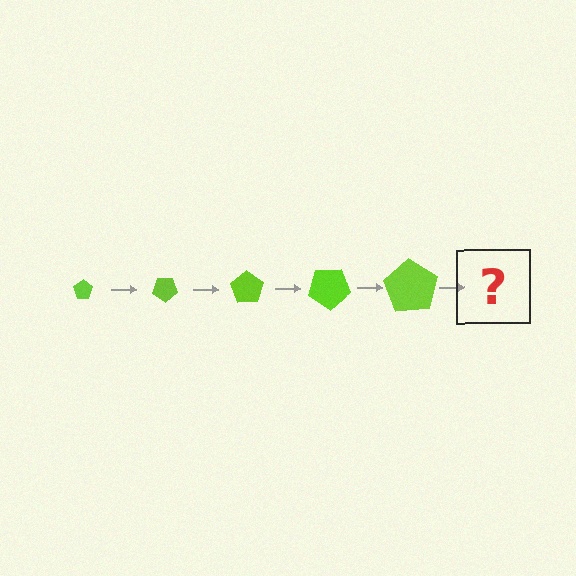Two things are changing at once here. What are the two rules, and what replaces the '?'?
The two rules are that the pentagon grows larger each step and it rotates 35 degrees each step. The '?' should be a pentagon, larger than the previous one and rotated 175 degrees from the start.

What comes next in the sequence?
The next element should be a pentagon, larger than the previous one and rotated 175 degrees from the start.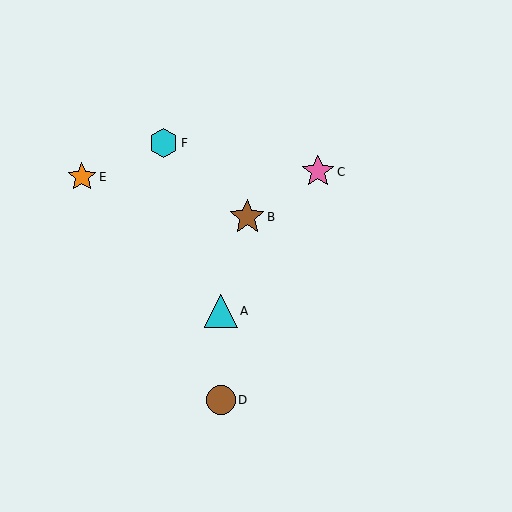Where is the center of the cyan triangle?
The center of the cyan triangle is at (221, 311).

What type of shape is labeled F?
Shape F is a cyan hexagon.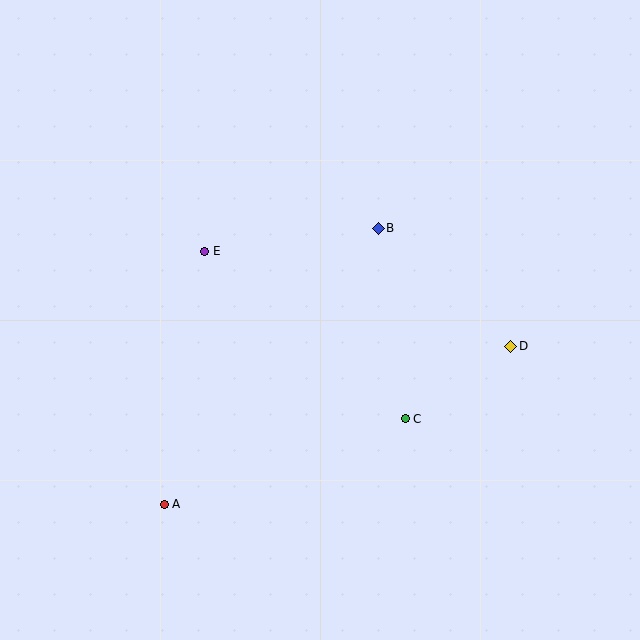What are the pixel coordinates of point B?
Point B is at (378, 228).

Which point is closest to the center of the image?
Point B at (378, 228) is closest to the center.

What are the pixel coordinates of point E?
Point E is at (205, 251).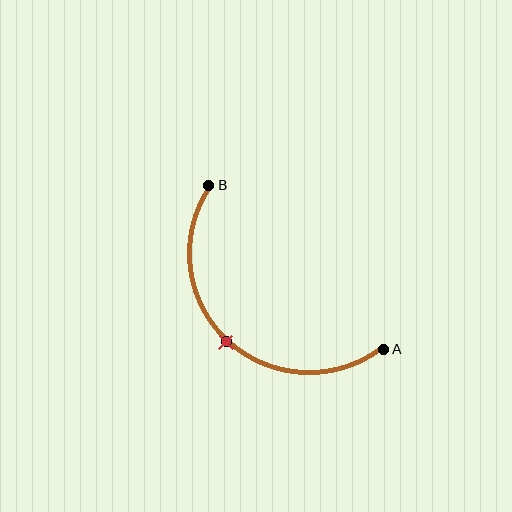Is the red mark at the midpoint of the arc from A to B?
Yes. The red mark lies on the arc at equal arc-length from both A and B — it is the arc midpoint.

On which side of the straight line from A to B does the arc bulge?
The arc bulges below and to the left of the straight line connecting A and B.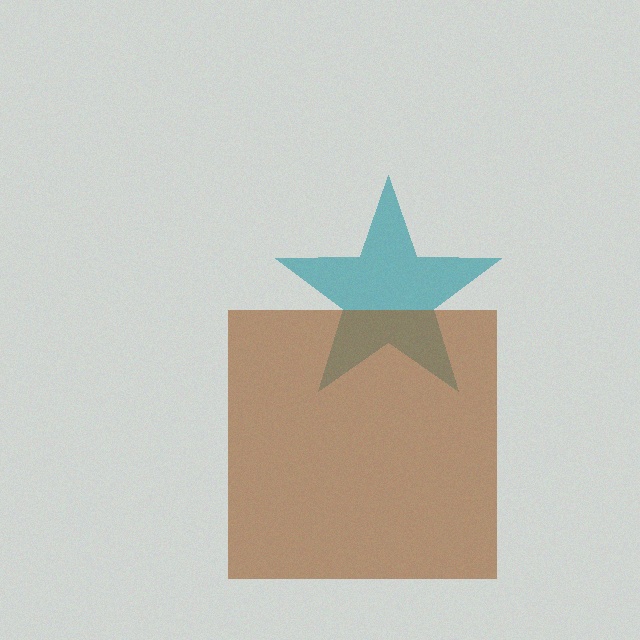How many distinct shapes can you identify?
There are 2 distinct shapes: a teal star, a brown square.